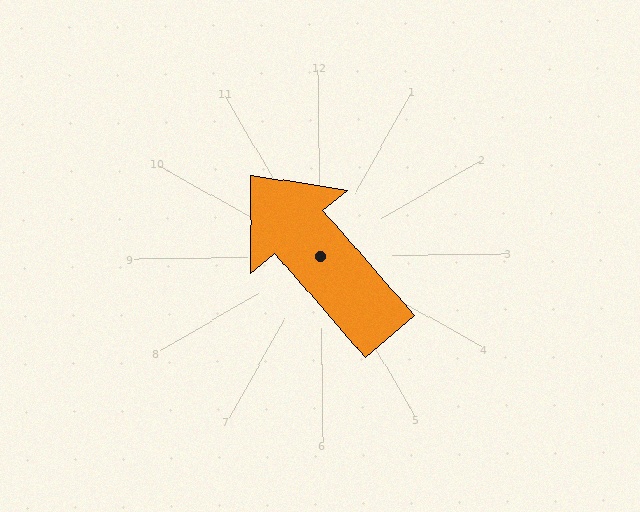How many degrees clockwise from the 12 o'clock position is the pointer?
Approximately 320 degrees.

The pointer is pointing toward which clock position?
Roughly 11 o'clock.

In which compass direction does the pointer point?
Northwest.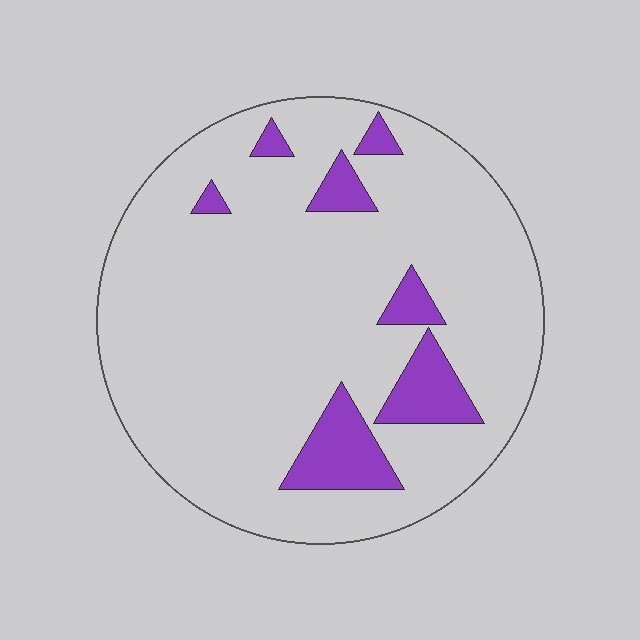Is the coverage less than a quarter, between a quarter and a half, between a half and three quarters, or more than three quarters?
Less than a quarter.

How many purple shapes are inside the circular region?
7.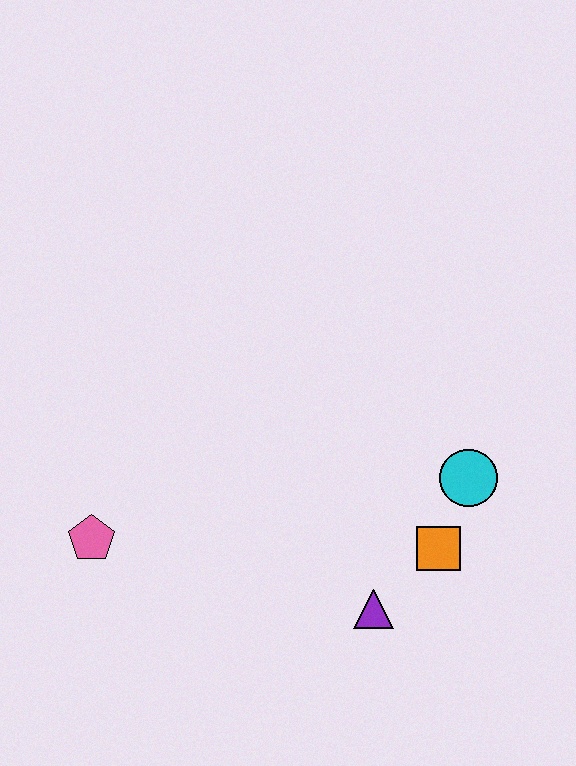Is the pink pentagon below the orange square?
No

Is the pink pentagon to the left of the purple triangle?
Yes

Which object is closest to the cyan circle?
The orange square is closest to the cyan circle.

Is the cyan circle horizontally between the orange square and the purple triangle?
No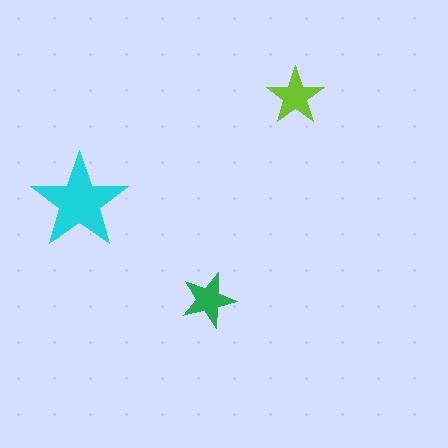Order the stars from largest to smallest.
the cyan one, the lime one, the green one.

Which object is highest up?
The lime star is topmost.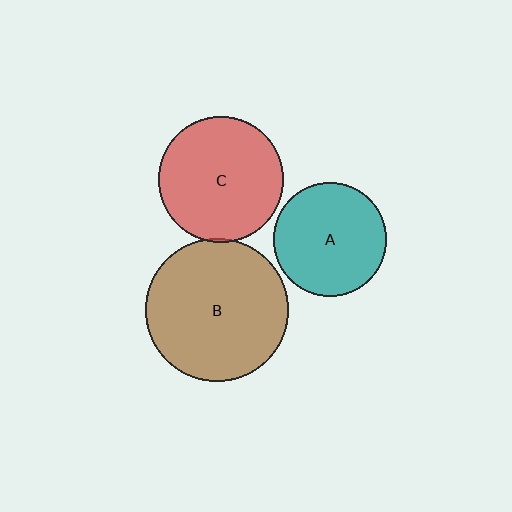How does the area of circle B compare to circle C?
Approximately 1.3 times.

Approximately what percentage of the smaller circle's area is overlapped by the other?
Approximately 5%.